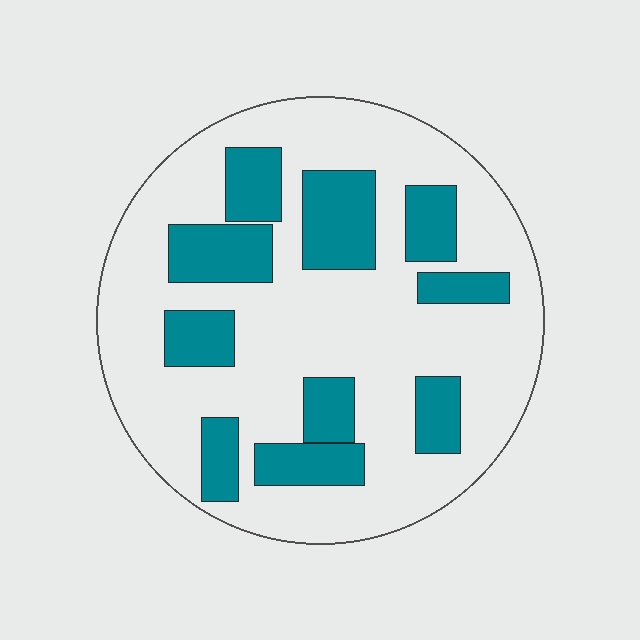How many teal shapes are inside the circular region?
10.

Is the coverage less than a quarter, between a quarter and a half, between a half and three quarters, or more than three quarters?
Between a quarter and a half.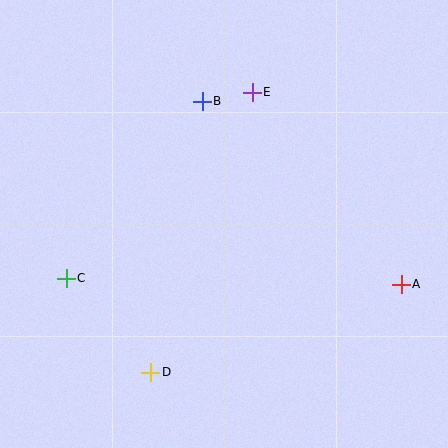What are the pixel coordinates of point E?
Point E is at (252, 92).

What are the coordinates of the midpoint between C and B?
The midpoint between C and B is at (134, 190).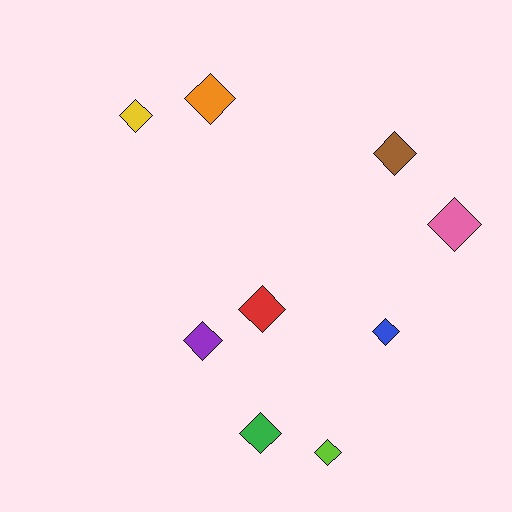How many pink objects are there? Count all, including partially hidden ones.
There is 1 pink object.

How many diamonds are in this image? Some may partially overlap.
There are 9 diamonds.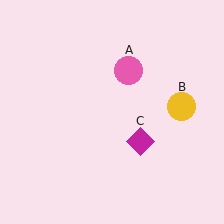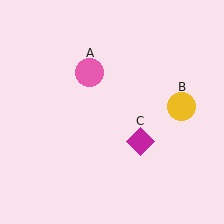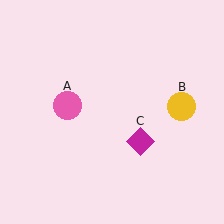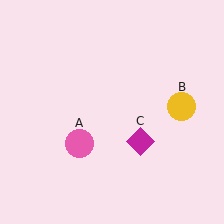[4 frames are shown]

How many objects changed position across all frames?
1 object changed position: pink circle (object A).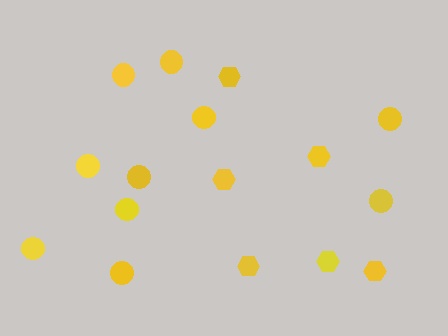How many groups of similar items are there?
There are 2 groups: one group of circles (10) and one group of hexagons (6).